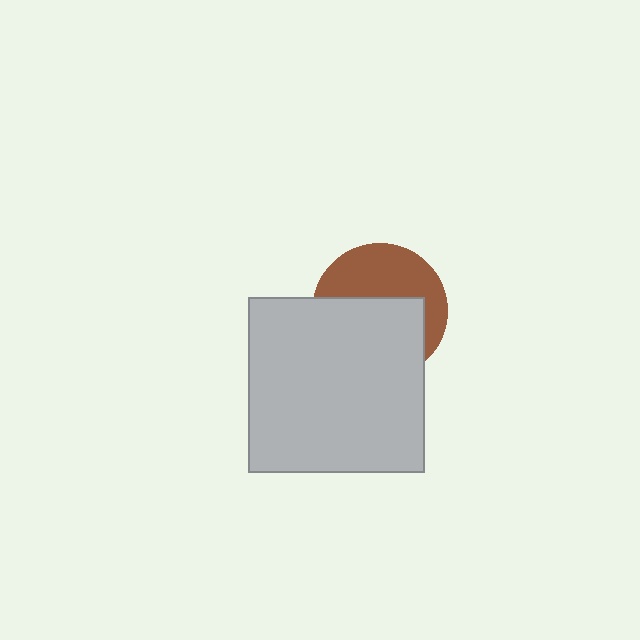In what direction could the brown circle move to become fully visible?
The brown circle could move up. That would shift it out from behind the light gray square entirely.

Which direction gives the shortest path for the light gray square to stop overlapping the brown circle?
Moving down gives the shortest separation.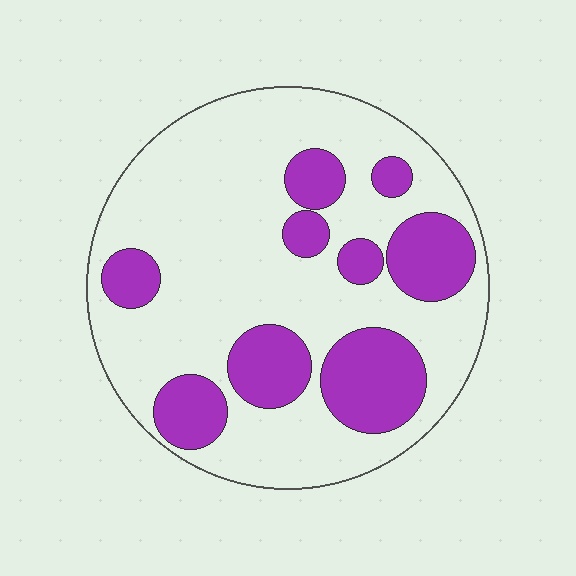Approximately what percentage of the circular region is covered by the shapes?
Approximately 30%.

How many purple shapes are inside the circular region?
9.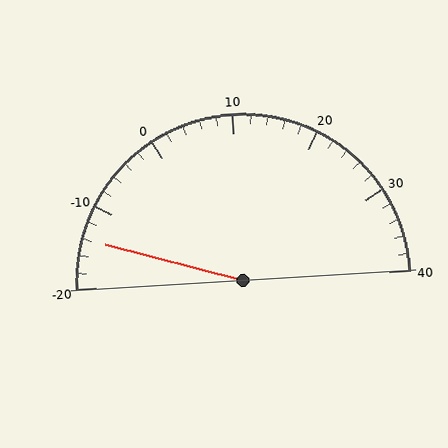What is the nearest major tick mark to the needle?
The nearest major tick mark is -10.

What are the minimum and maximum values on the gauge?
The gauge ranges from -20 to 40.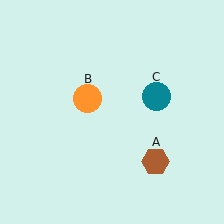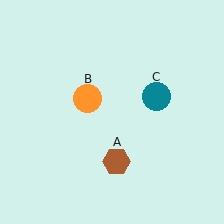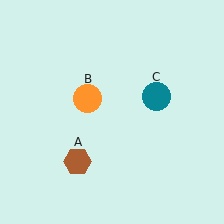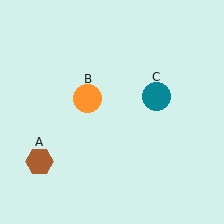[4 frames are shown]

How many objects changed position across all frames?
1 object changed position: brown hexagon (object A).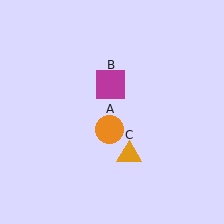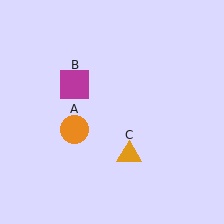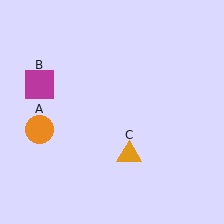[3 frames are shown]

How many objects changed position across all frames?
2 objects changed position: orange circle (object A), magenta square (object B).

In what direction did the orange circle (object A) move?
The orange circle (object A) moved left.